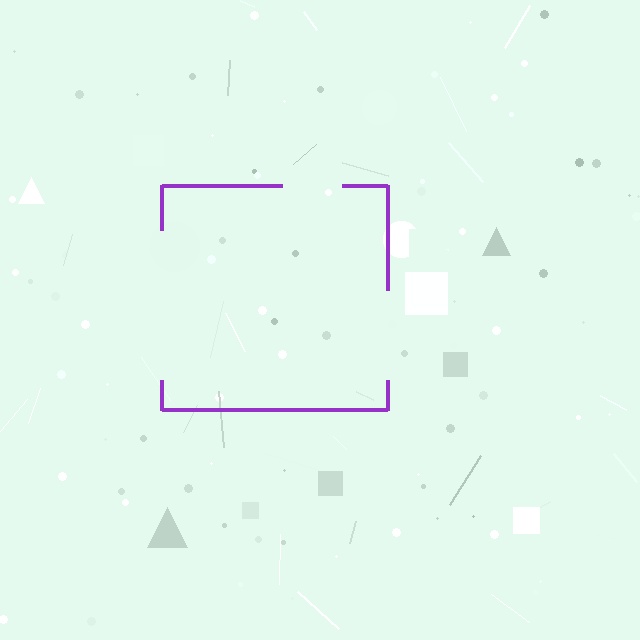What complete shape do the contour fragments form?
The contour fragments form a square.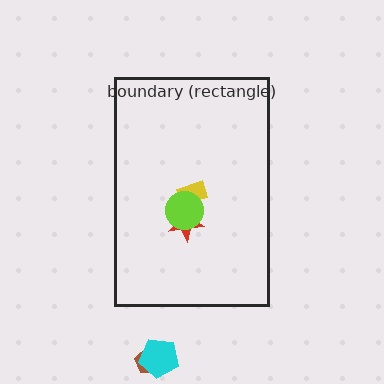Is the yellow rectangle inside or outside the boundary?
Inside.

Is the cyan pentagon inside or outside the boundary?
Outside.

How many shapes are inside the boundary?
3 inside, 2 outside.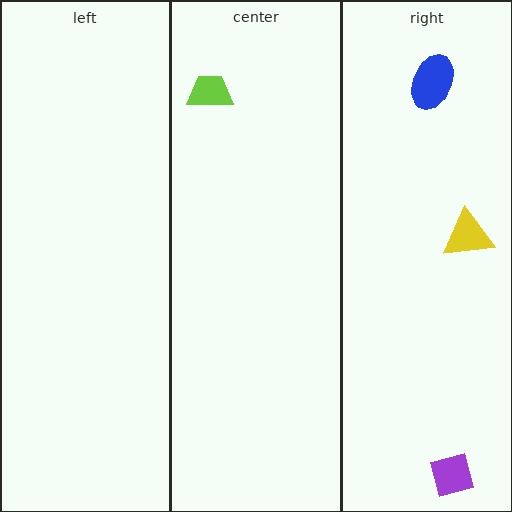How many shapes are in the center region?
1.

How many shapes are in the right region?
3.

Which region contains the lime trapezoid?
The center region.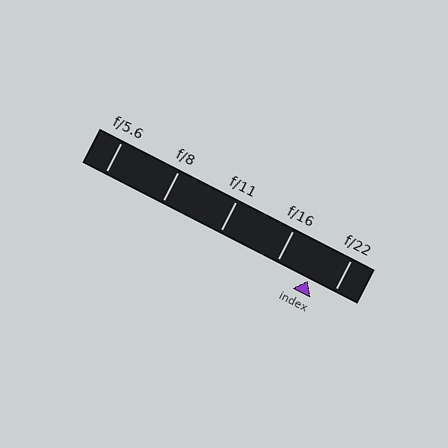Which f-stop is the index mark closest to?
The index mark is closest to f/22.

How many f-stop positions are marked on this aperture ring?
There are 5 f-stop positions marked.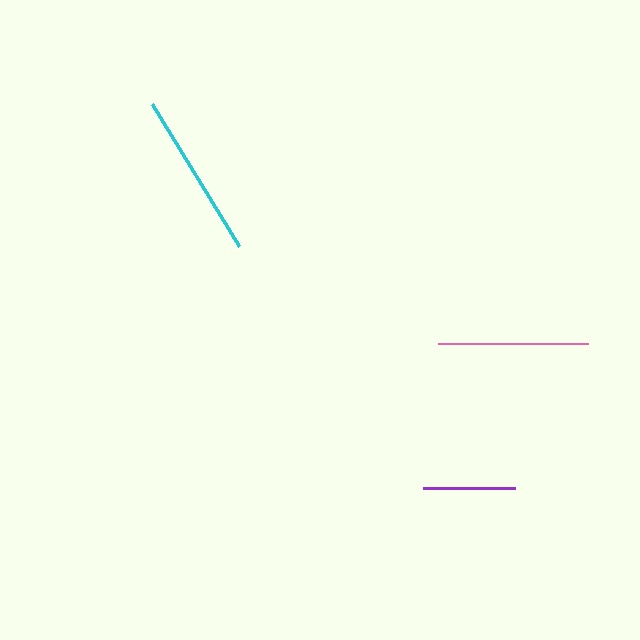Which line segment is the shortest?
The purple line is the shortest at approximately 92 pixels.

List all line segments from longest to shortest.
From longest to shortest: cyan, pink, purple.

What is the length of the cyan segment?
The cyan segment is approximately 167 pixels long.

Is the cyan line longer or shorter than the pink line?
The cyan line is longer than the pink line.